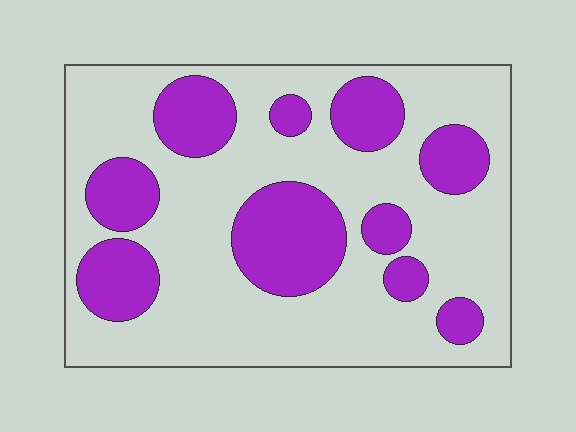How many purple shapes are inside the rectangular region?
10.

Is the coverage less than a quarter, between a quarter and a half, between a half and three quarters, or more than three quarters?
Between a quarter and a half.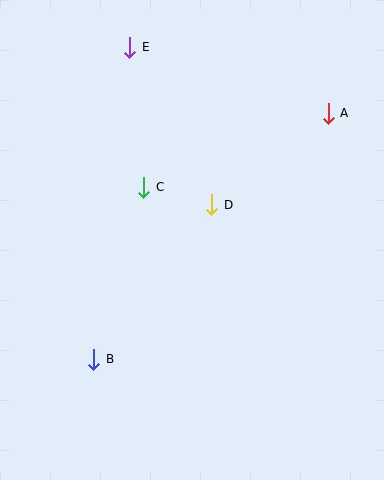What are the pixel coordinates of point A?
Point A is at (328, 113).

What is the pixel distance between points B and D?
The distance between B and D is 194 pixels.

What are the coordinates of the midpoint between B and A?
The midpoint between B and A is at (211, 236).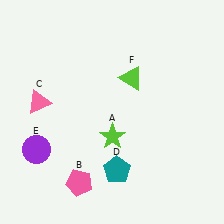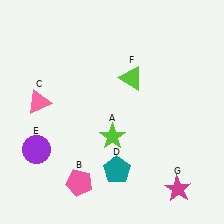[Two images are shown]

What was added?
A magenta star (G) was added in Image 2.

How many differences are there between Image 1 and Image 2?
There is 1 difference between the two images.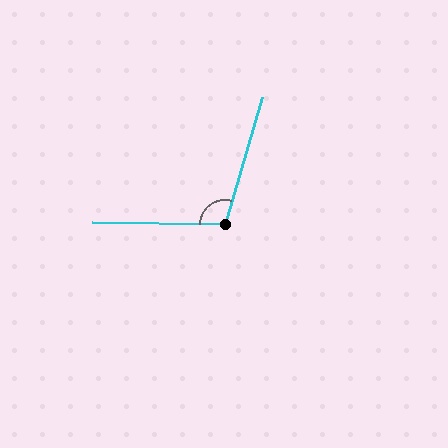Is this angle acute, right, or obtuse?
It is obtuse.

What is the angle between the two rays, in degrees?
Approximately 105 degrees.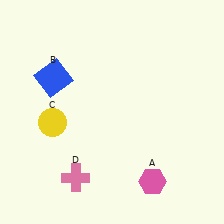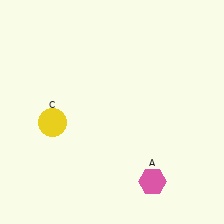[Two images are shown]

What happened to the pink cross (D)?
The pink cross (D) was removed in Image 2. It was in the bottom-left area of Image 1.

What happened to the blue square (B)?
The blue square (B) was removed in Image 2. It was in the top-left area of Image 1.